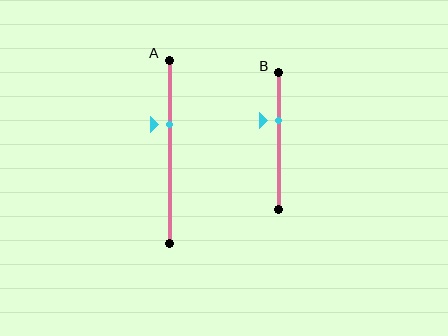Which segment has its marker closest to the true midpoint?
Segment A has its marker closest to the true midpoint.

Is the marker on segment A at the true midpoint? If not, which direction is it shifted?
No, the marker on segment A is shifted upward by about 15% of the segment length.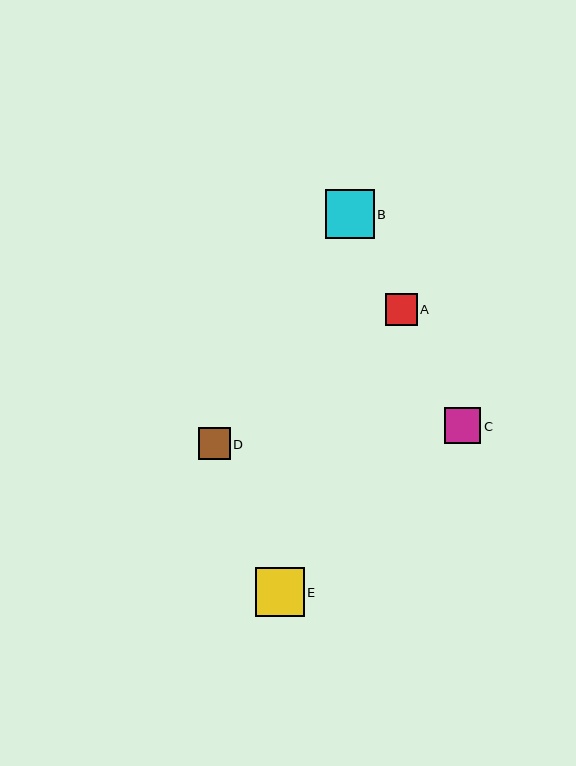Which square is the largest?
Square B is the largest with a size of approximately 49 pixels.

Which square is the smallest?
Square D is the smallest with a size of approximately 32 pixels.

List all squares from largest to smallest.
From largest to smallest: B, E, C, A, D.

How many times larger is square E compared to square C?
Square E is approximately 1.4 times the size of square C.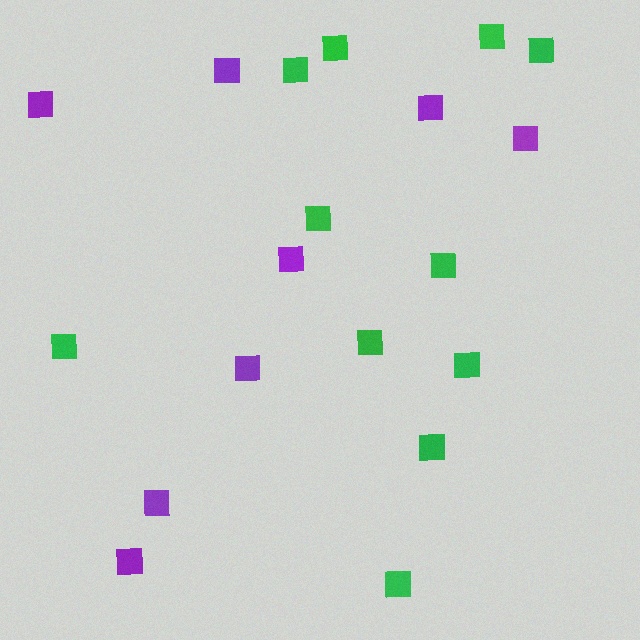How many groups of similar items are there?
There are 2 groups: one group of purple squares (8) and one group of green squares (11).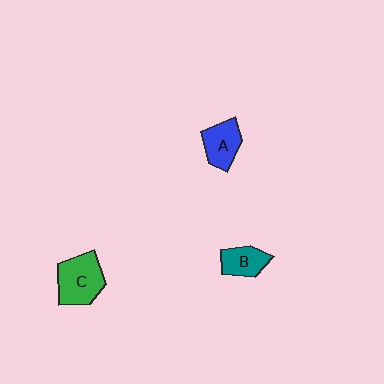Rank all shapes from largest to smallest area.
From largest to smallest: C (green), A (blue), B (teal).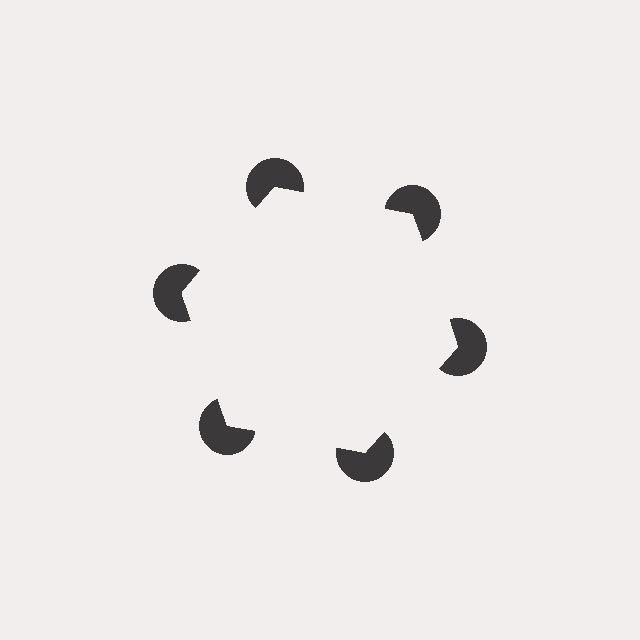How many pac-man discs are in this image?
There are 6 — one at each vertex of the illusory hexagon.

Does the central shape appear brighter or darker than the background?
It typically appears slightly brighter than the background, even though no actual brightness change is drawn.